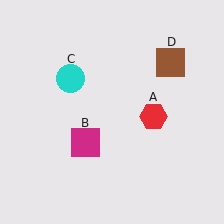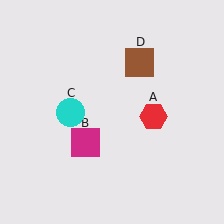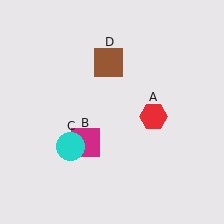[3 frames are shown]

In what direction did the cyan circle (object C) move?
The cyan circle (object C) moved down.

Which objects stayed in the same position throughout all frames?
Red hexagon (object A) and magenta square (object B) remained stationary.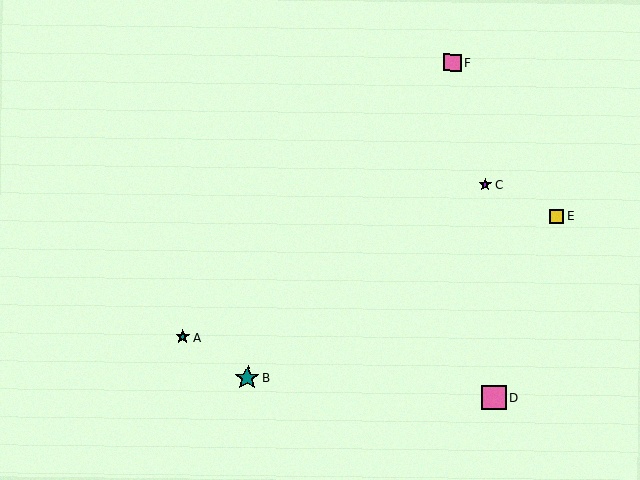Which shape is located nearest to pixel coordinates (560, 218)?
The yellow square (labeled E) at (557, 216) is nearest to that location.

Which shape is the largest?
The pink square (labeled D) is the largest.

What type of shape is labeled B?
Shape B is a teal star.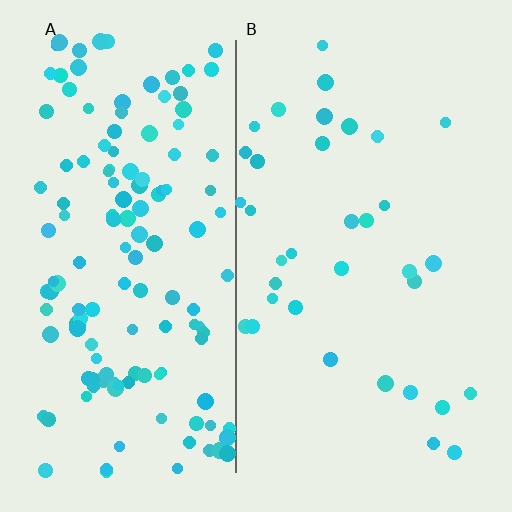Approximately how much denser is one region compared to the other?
Approximately 4.0× — region A over region B.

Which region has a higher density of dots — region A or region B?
A (the left).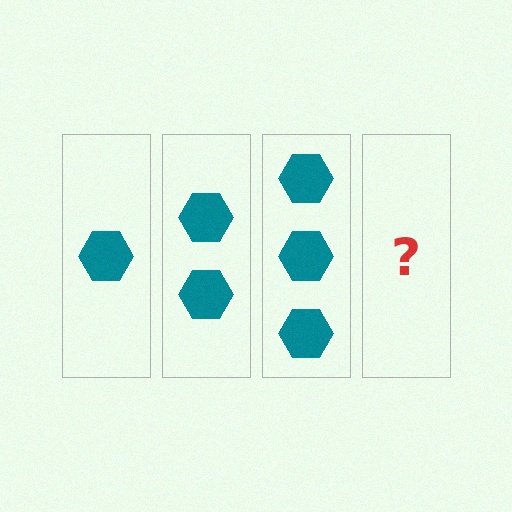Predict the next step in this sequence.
The next step is 4 hexagons.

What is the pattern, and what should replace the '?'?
The pattern is that each step adds one more hexagon. The '?' should be 4 hexagons.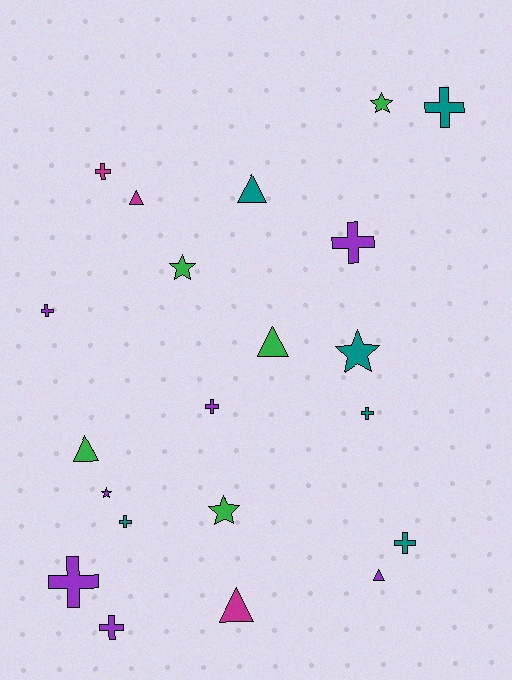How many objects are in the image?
There are 21 objects.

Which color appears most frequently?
Purple, with 7 objects.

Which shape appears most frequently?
Cross, with 10 objects.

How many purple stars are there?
There is 1 purple star.